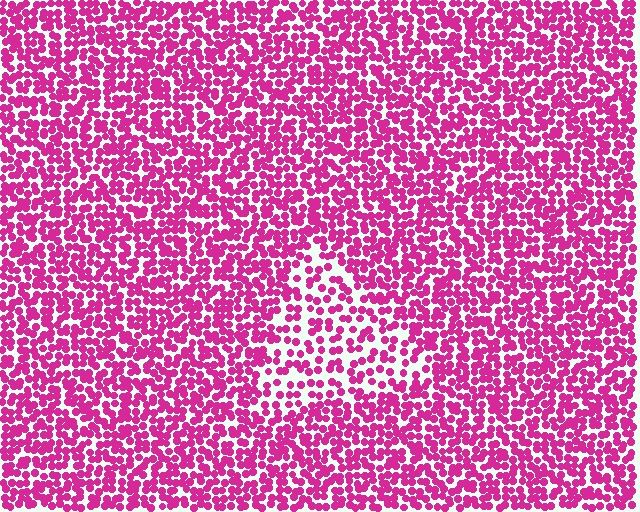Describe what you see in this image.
The image contains small magenta elements arranged at two different densities. A triangle-shaped region is visible where the elements are less densely packed than the surrounding area.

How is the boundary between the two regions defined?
The boundary is defined by a change in element density (approximately 1.8x ratio). All elements are the same color, size, and shape.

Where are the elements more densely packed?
The elements are more densely packed outside the triangle boundary.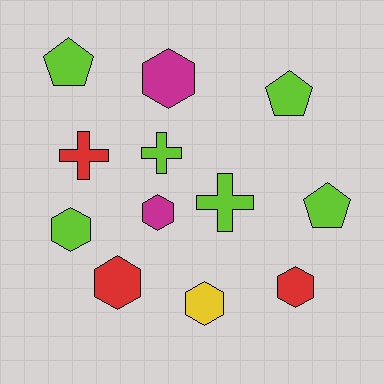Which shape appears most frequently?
Hexagon, with 6 objects.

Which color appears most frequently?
Lime, with 6 objects.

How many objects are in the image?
There are 12 objects.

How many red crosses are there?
There is 1 red cross.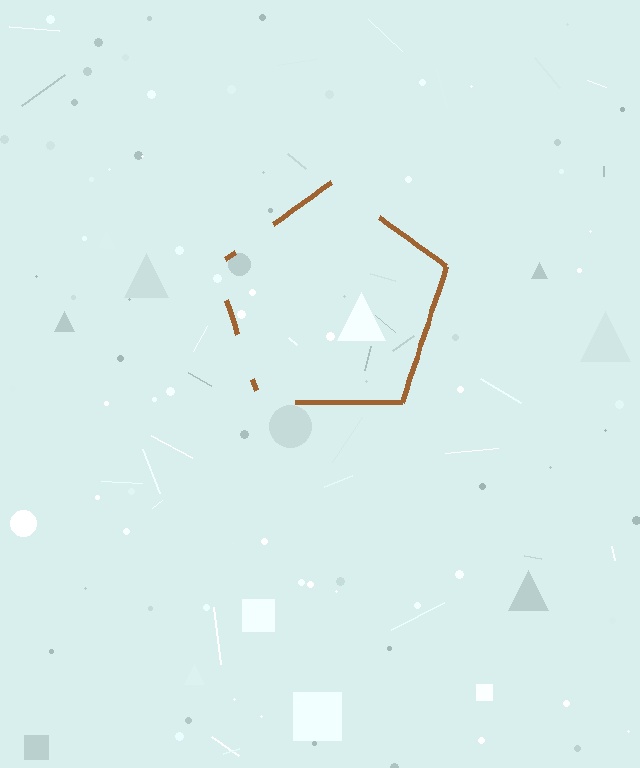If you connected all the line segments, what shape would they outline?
They would outline a pentagon.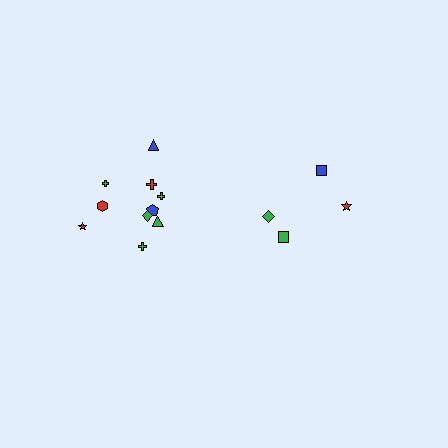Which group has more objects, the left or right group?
The left group.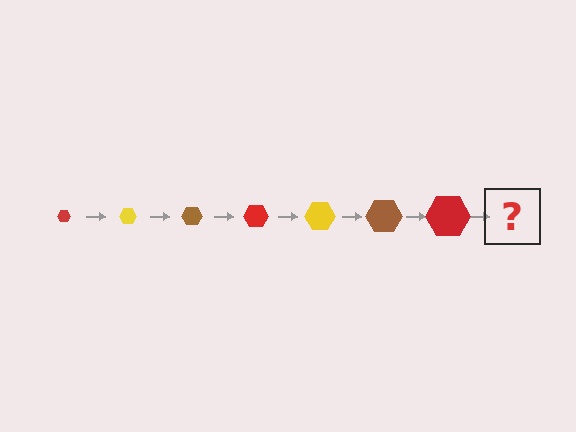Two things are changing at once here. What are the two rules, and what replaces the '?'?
The two rules are that the hexagon grows larger each step and the color cycles through red, yellow, and brown. The '?' should be a yellow hexagon, larger than the previous one.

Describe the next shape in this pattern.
It should be a yellow hexagon, larger than the previous one.